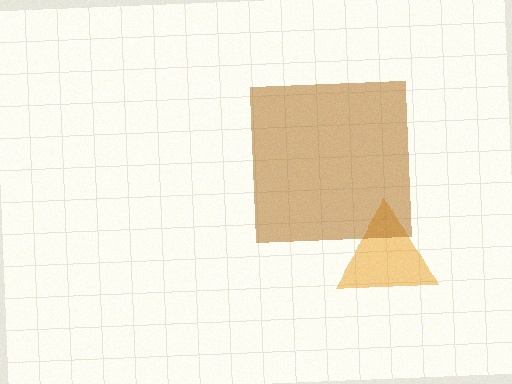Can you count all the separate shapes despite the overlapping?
Yes, there are 2 separate shapes.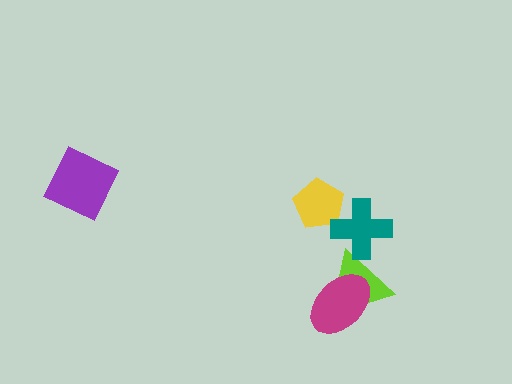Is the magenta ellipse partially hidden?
No, no other shape covers it.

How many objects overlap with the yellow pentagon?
1 object overlaps with the yellow pentagon.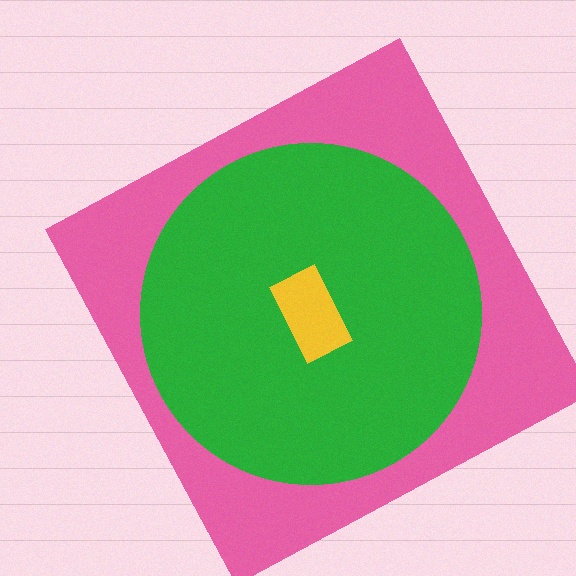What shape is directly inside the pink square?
The green circle.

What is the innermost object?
The yellow rectangle.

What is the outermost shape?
The pink square.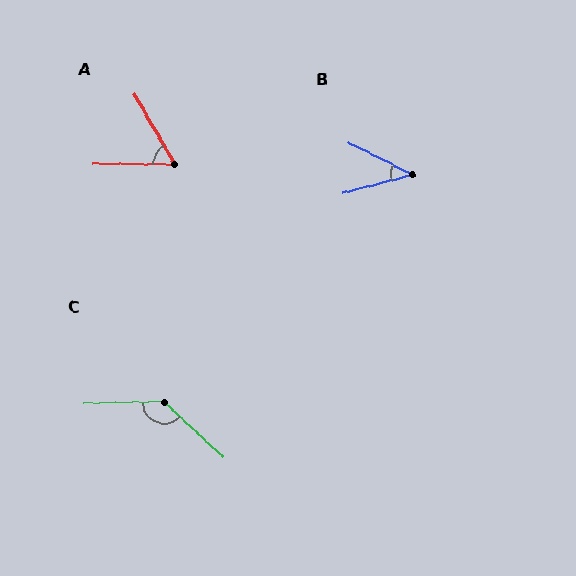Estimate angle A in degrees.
Approximately 61 degrees.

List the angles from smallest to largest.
B (42°), A (61°), C (136°).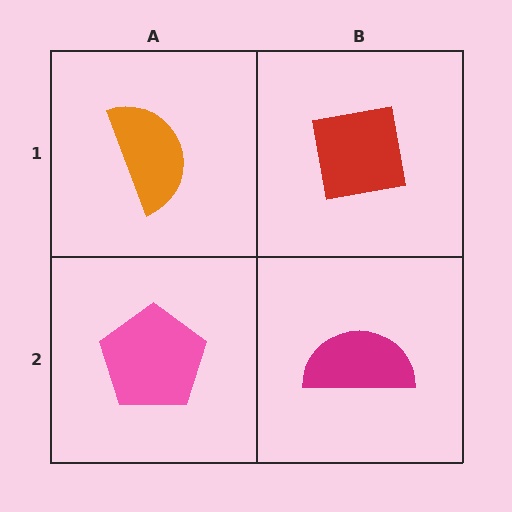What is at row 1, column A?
An orange semicircle.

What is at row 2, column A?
A pink pentagon.